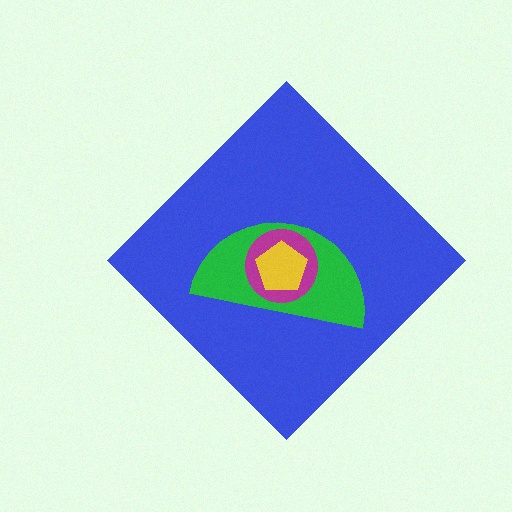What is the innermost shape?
The yellow pentagon.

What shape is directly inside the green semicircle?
The magenta circle.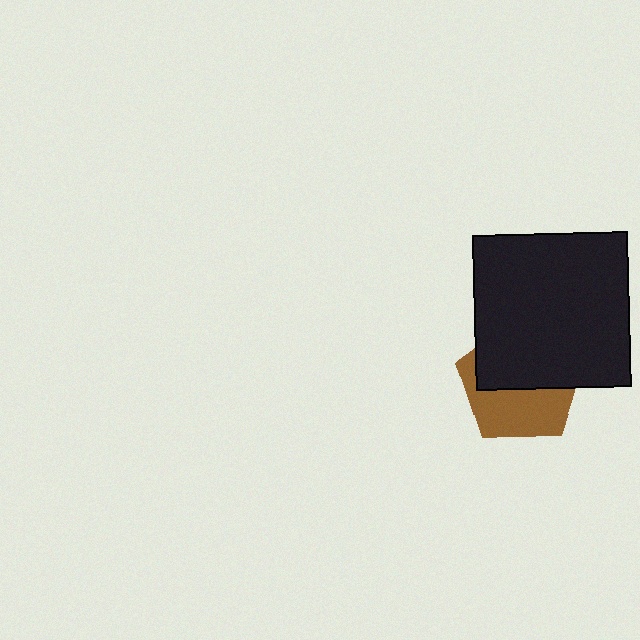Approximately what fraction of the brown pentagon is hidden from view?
Roughly 55% of the brown pentagon is hidden behind the black square.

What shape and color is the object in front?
The object in front is a black square.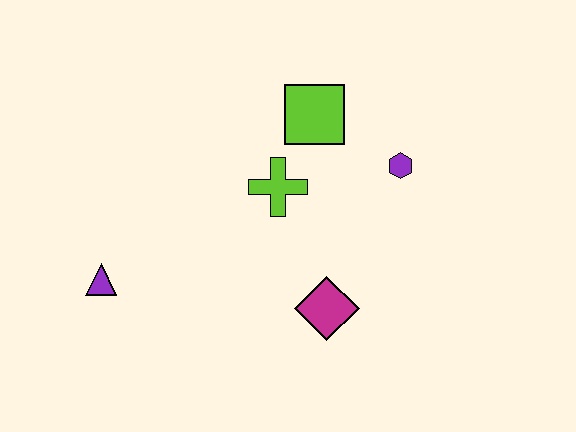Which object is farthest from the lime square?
The purple triangle is farthest from the lime square.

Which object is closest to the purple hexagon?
The lime square is closest to the purple hexagon.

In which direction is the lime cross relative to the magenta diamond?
The lime cross is above the magenta diamond.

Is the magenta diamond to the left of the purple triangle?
No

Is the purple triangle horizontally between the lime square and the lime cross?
No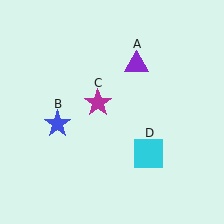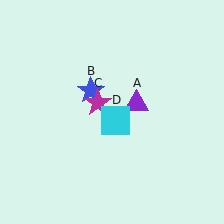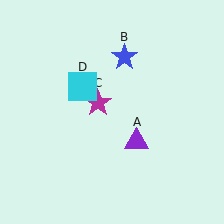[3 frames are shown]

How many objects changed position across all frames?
3 objects changed position: purple triangle (object A), blue star (object B), cyan square (object D).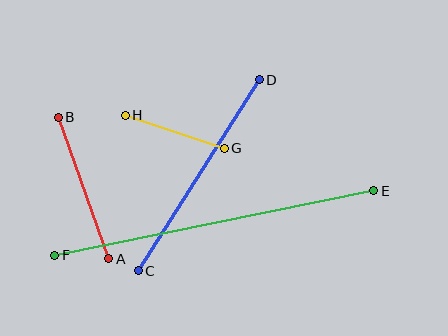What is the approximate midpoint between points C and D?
The midpoint is at approximately (199, 175) pixels.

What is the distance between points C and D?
The distance is approximately 226 pixels.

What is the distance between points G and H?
The distance is approximately 104 pixels.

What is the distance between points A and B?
The distance is approximately 150 pixels.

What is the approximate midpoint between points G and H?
The midpoint is at approximately (175, 132) pixels.